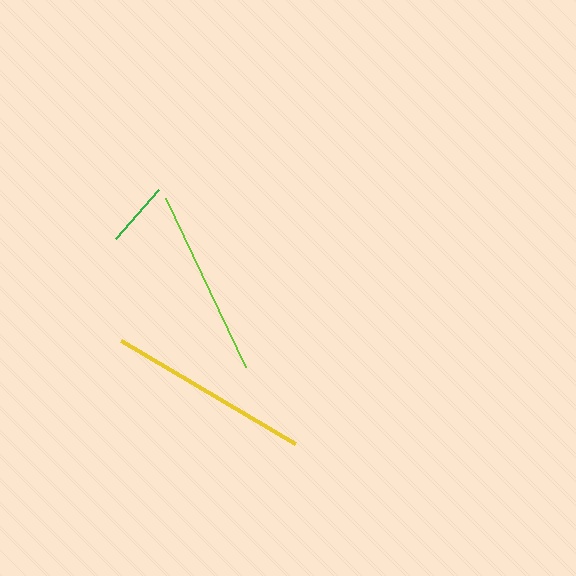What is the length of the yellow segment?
The yellow segment is approximately 202 pixels long.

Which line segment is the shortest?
The green line is the shortest at approximately 65 pixels.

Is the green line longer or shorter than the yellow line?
The yellow line is longer than the green line.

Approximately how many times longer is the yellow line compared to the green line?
The yellow line is approximately 3.1 times the length of the green line.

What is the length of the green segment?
The green segment is approximately 65 pixels long.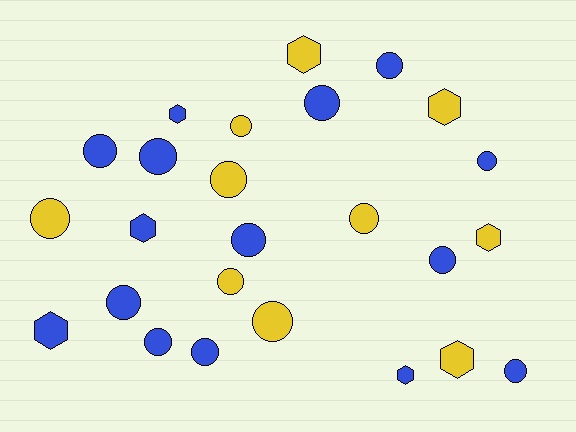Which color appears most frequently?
Blue, with 15 objects.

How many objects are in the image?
There are 25 objects.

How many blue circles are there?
There are 11 blue circles.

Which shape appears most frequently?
Circle, with 17 objects.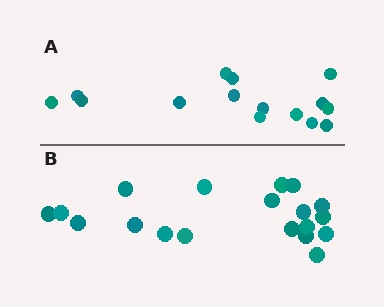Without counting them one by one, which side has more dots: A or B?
Region B (the bottom region) has more dots.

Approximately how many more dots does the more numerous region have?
Region B has about 4 more dots than region A.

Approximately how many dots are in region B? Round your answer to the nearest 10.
About 20 dots. (The exact count is 19, which rounds to 20.)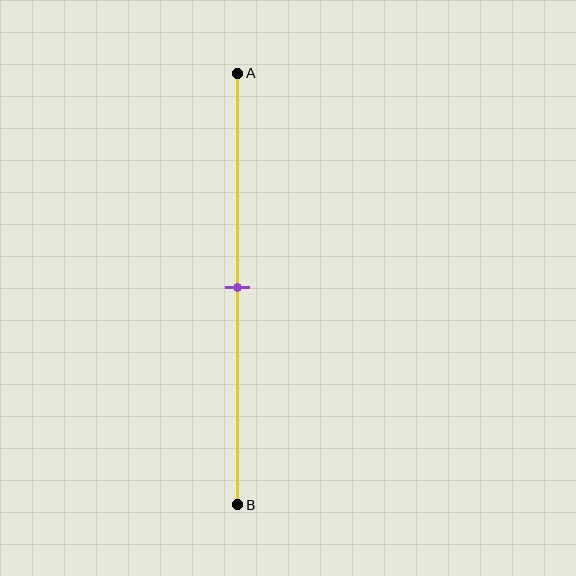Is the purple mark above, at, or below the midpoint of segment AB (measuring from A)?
The purple mark is approximately at the midpoint of segment AB.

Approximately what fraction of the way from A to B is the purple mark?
The purple mark is approximately 50% of the way from A to B.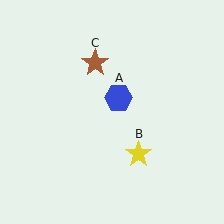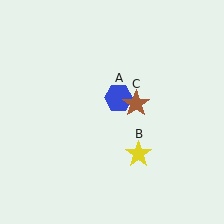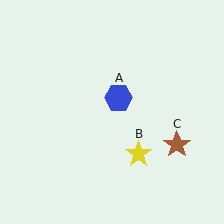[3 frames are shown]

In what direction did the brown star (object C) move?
The brown star (object C) moved down and to the right.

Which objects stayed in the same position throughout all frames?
Blue hexagon (object A) and yellow star (object B) remained stationary.